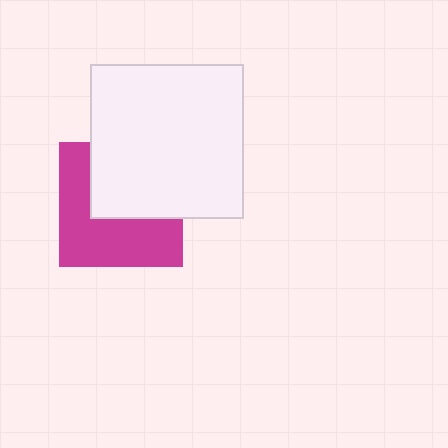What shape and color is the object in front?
The object in front is a white square.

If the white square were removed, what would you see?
You would see the complete magenta square.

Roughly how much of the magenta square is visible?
About half of it is visible (roughly 53%).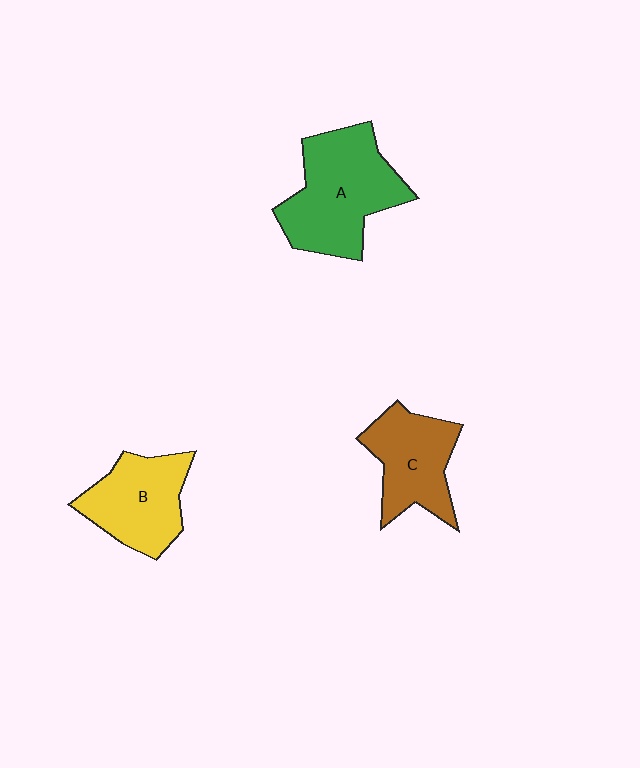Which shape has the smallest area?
Shape C (brown).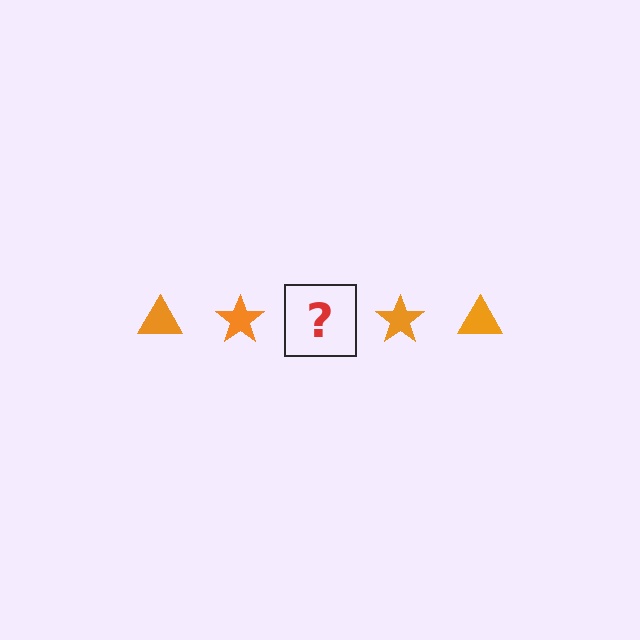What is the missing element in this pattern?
The missing element is an orange triangle.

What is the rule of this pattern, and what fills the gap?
The rule is that the pattern cycles through triangle, star shapes in orange. The gap should be filled with an orange triangle.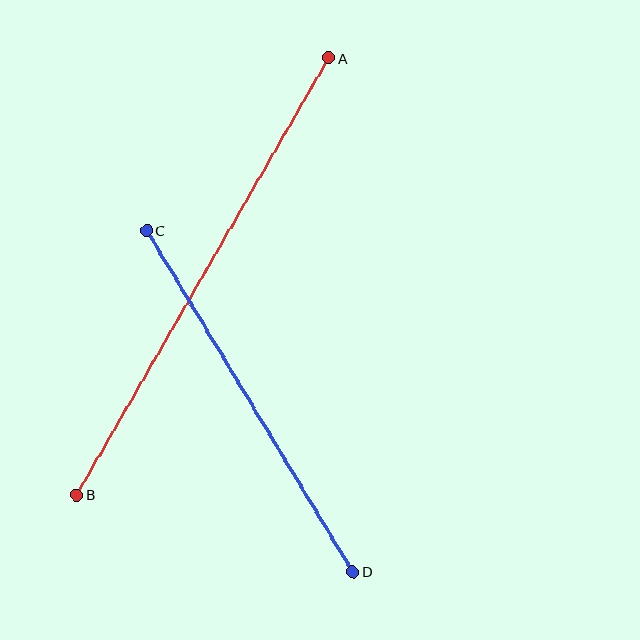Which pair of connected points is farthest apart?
Points A and B are farthest apart.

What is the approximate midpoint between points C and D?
The midpoint is at approximately (250, 401) pixels.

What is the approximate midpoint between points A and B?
The midpoint is at approximately (203, 276) pixels.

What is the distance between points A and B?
The distance is approximately 504 pixels.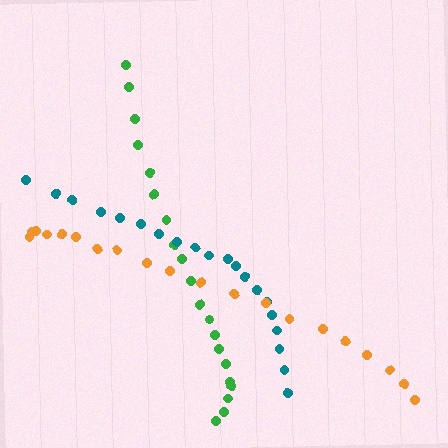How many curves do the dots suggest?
There are 3 distinct paths.